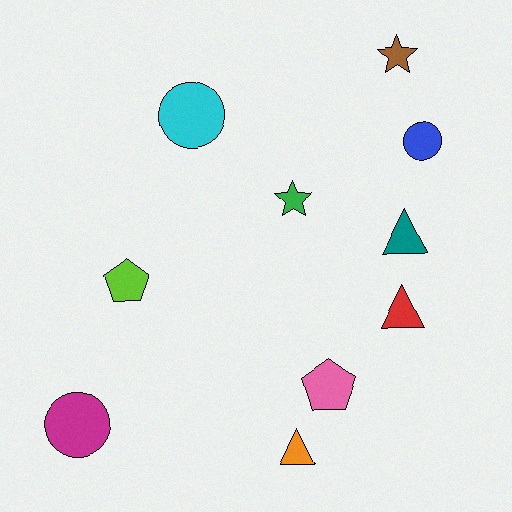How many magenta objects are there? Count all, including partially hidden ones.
There is 1 magenta object.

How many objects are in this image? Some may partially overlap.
There are 10 objects.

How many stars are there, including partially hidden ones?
There are 2 stars.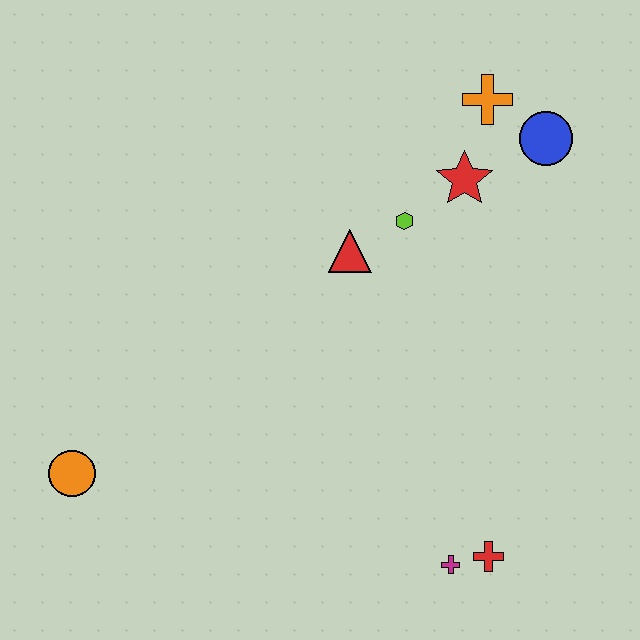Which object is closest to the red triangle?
The lime hexagon is closest to the red triangle.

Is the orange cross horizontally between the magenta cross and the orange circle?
No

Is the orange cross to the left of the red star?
No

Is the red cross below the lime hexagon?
Yes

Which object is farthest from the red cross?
The orange cross is farthest from the red cross.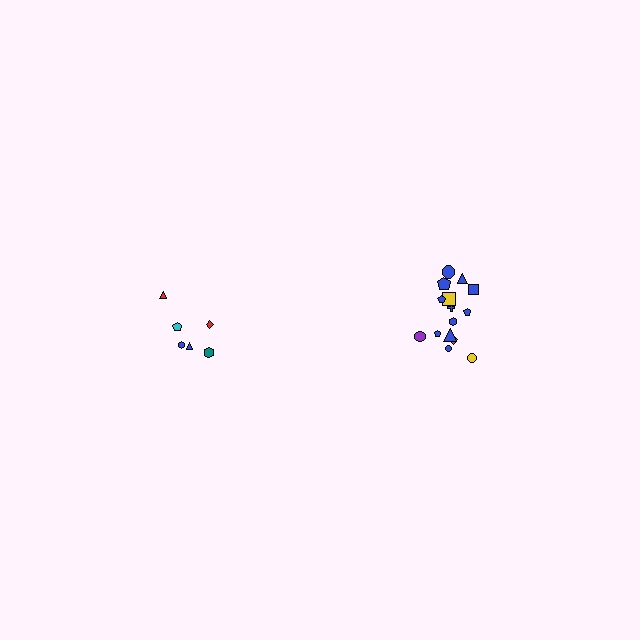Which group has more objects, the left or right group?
The right group.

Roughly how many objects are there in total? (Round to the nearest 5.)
Roughly 20 objects in total.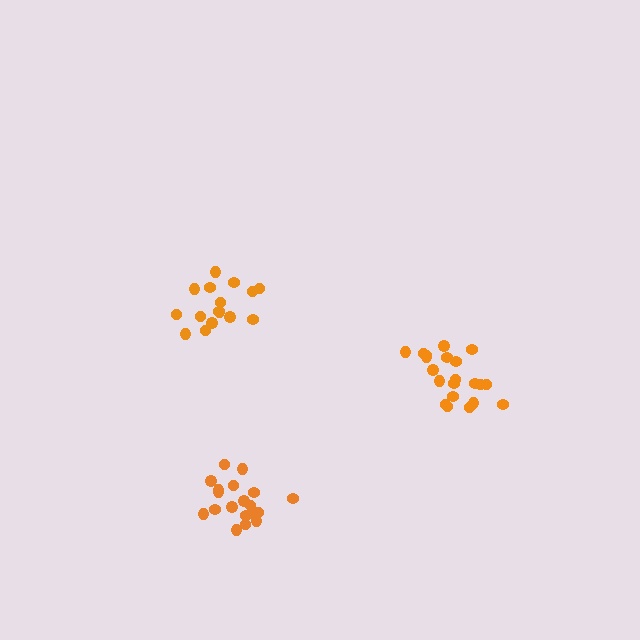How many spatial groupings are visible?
There are 3 spatial groupings.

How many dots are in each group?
Group 1: 19 dots, Group 2: 21 dots, Group 3: 16 dots (56 total).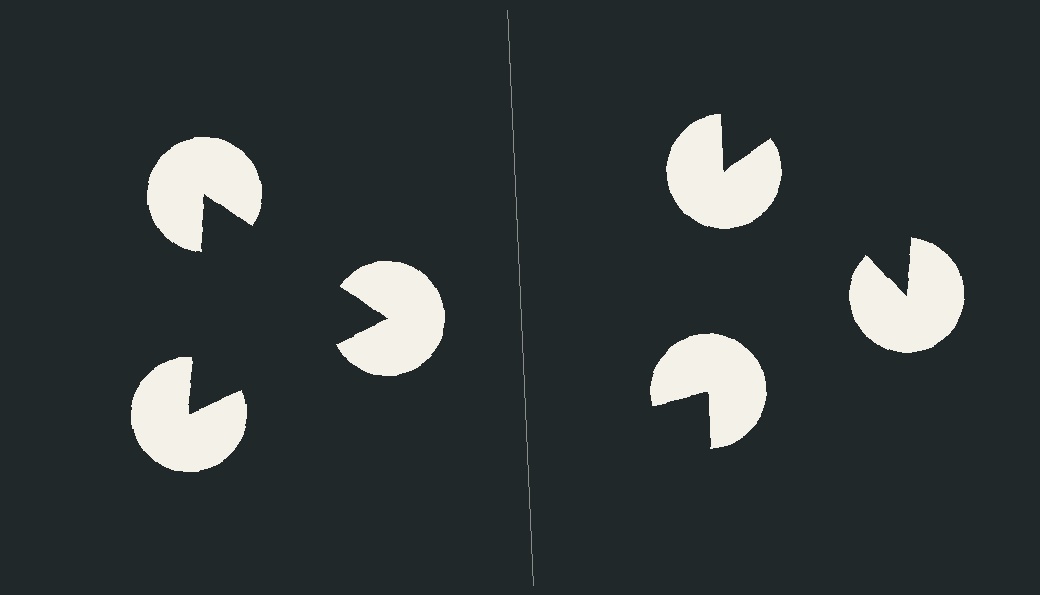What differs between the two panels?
The pac-man discs are positioned identically on both sides; only the wedge orientations differ. On the left they align to a triangle; on the right they are misaligned.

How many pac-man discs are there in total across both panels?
6 — 3 on each side.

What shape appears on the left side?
An illusory triangle.